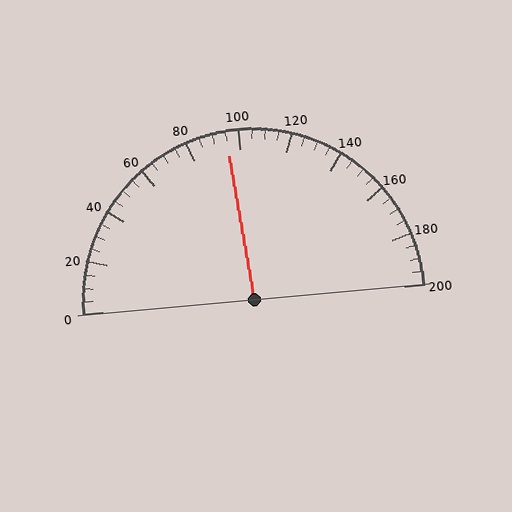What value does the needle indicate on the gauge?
The needle indicates approximately 95.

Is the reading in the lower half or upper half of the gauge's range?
The reading is in the lower half of the range (0 to 200).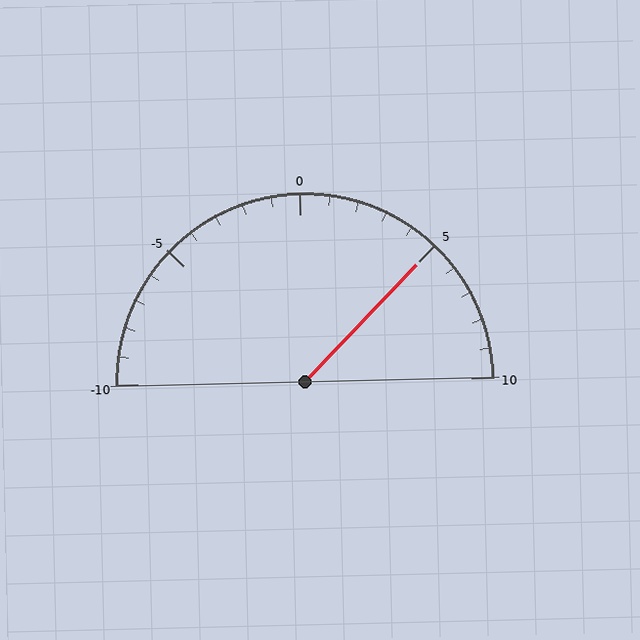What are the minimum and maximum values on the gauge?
The gauge ranges from -10 to 10.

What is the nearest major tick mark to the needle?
The nearest major tick mark is 5.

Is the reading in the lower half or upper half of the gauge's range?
The reading is in the upper half of the range (-10 to 10).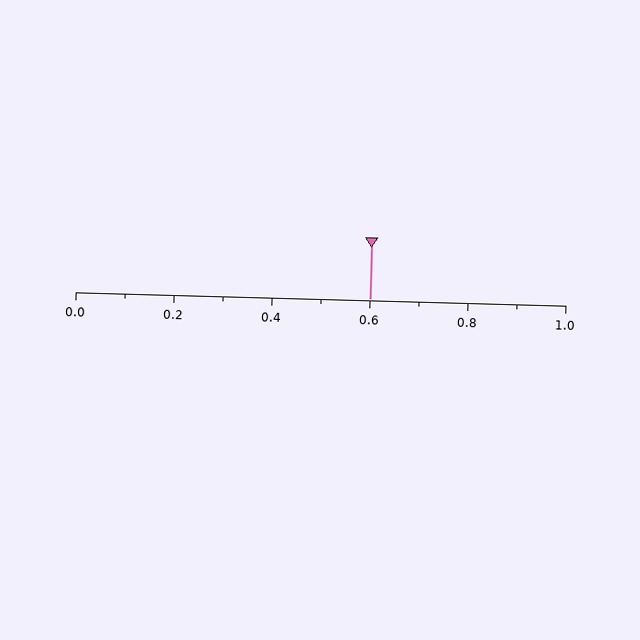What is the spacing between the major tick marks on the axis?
The major ticks are spaced 0.2 apart.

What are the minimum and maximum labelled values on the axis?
The axis runs from 0.0 to 1.0.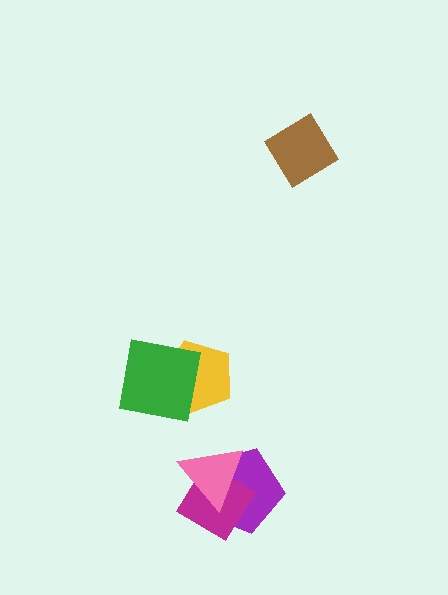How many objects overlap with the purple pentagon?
2 objects overlap with the purple pentagon.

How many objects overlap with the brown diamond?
0 objects overlap with the brown diamond.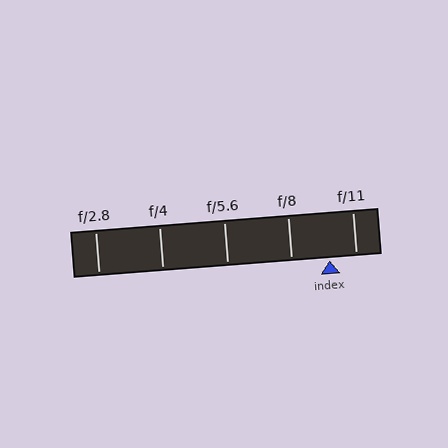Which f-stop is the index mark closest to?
The index mark is closest to f/11.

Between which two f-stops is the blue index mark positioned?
The index mark is between f/8 and f/11.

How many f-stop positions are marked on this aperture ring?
There are 5 f-stop positions marked.